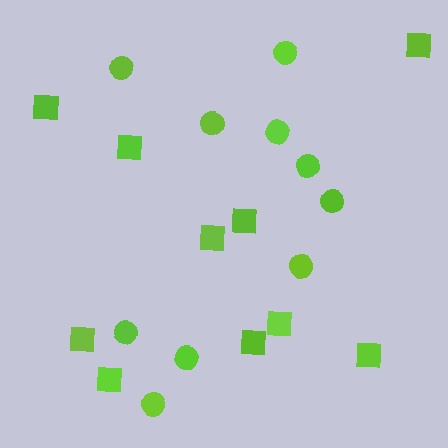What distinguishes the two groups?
There are 2 groups: one group of circles (10) and one group of squares (10).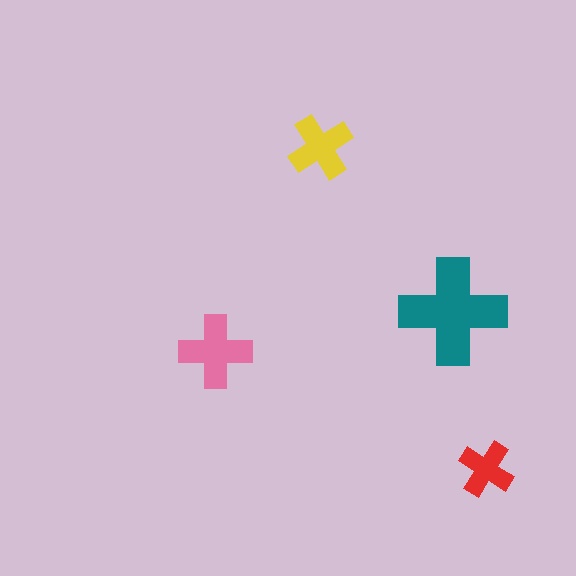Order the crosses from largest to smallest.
the teal one, the pink one, the yellow one, the red one.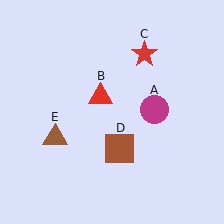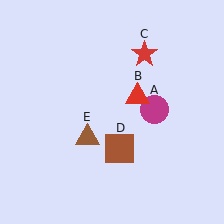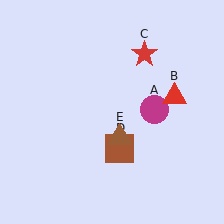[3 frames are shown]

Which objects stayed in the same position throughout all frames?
Magenta circle (object A) and red star (object C) and brown square (object D) remained stationary.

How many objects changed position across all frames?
2 objects changed position: red triangle (object B), brown triangle (object E).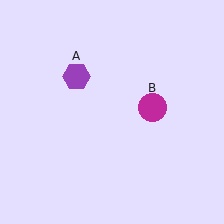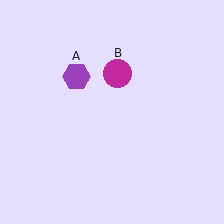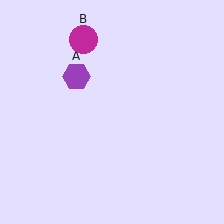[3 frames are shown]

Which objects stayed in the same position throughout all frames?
Purple hexagon (object A) remained stationary.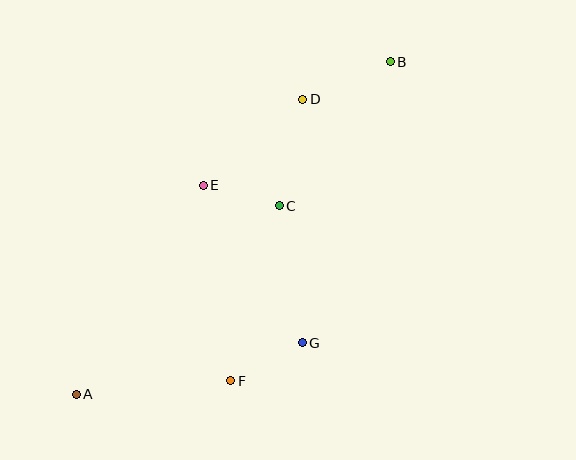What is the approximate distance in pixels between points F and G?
The distance between F and G is approximately 81 pixels.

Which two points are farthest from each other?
Points A and B are farthest from each other.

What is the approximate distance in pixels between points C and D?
The distance between C and D is approximately 109 pixels.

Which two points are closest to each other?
Points C and E are closest to each other.